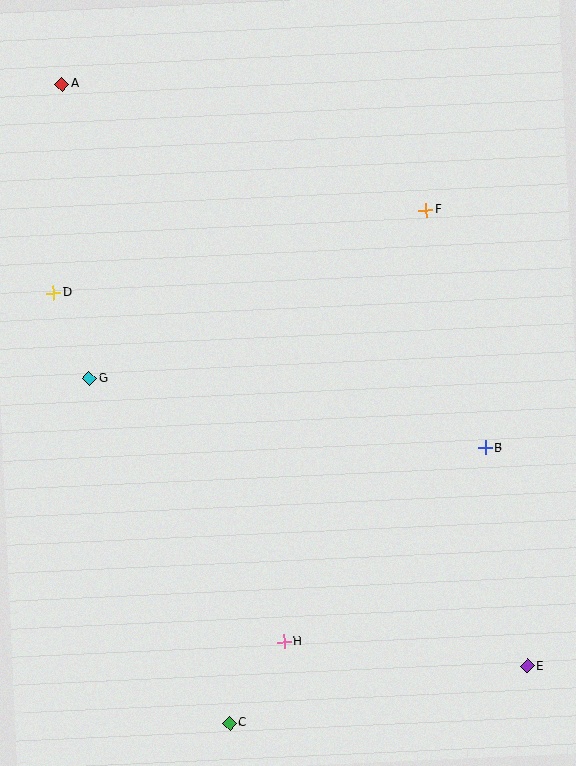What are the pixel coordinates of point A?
Point A is at (62, 84).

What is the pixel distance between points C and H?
The distance between C and H is 98 pixels.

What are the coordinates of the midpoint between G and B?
The midpoint between G and B is at (287, 413).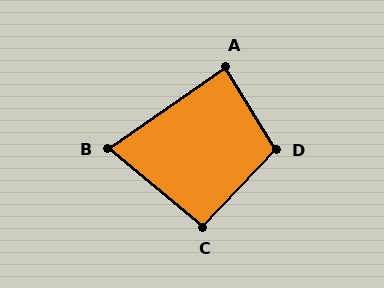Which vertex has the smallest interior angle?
B, at approximately 75 degrees.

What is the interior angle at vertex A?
Approximately 87 degrees (approximately right).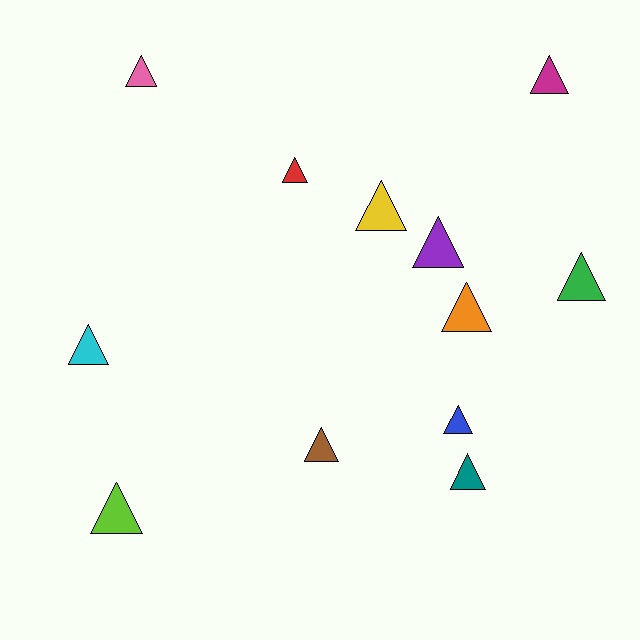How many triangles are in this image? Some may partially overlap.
There are 12 triangles.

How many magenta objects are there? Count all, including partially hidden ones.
There is 1 magenta object.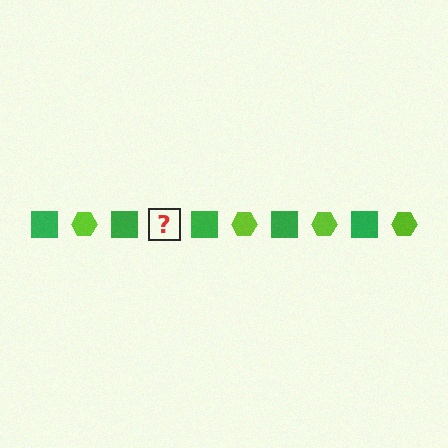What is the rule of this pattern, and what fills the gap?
The rule is that the pattern alternates between green square and lime hexagon. The gap should be filled with a lime hexagon.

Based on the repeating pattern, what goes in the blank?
The blank should be a lime hexagon.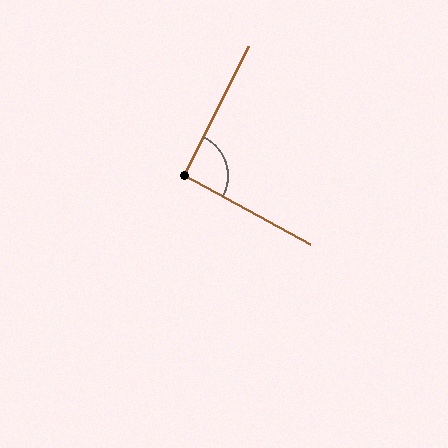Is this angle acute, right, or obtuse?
It is approximately a right angle.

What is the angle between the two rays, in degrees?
Approximately 92 degrees.